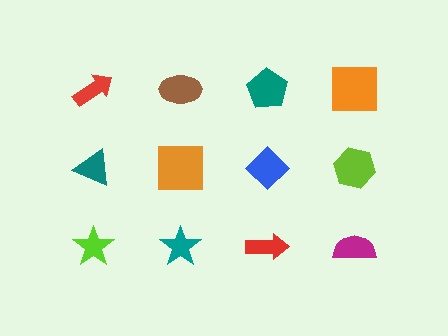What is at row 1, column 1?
A red arrow.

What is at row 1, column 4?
An orange square.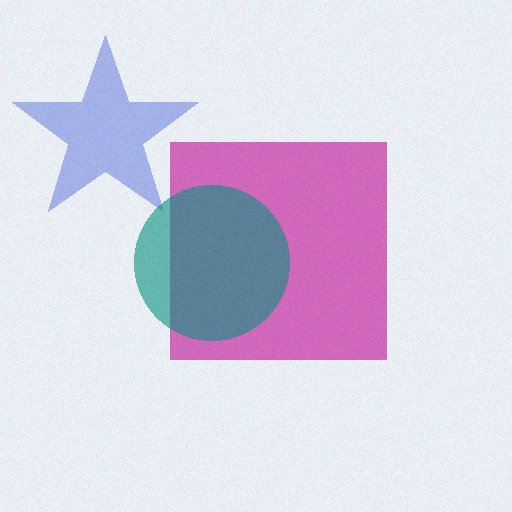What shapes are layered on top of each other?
The layered shapes are: a magenta square, a blue star, a teal circle.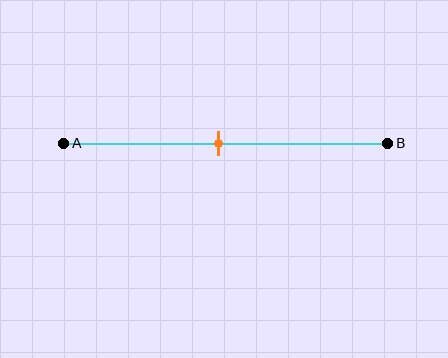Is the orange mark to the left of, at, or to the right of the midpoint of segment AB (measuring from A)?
The orange mark is approximately at the midpoint of segment AB.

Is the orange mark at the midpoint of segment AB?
Yes, the mark is approximately at the midpoint.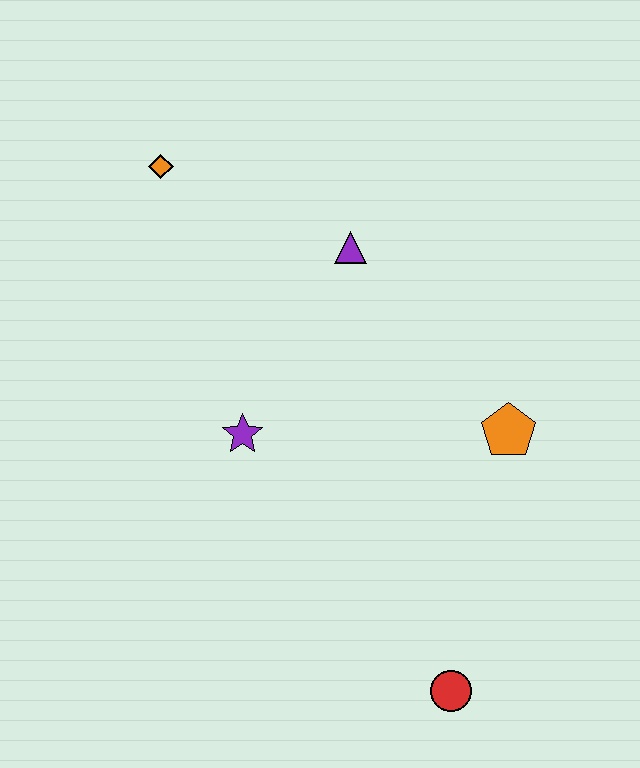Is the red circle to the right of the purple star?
Yes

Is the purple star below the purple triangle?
Yes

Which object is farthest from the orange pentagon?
The orange diamond is farthest from the orange pentagon.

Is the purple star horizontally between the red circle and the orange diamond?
Yes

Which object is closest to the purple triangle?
The orange diamond is closest to the purple triangle.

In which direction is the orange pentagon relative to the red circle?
The orange pentagon is above the red circle.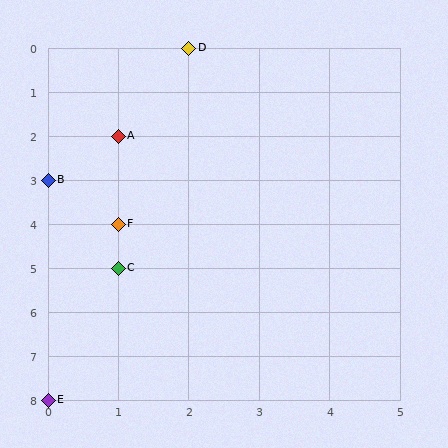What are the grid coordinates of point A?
Point A is at grid coordinates (1, 2).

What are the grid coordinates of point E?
Point E is at grid coordinates (0, 8).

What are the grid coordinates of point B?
Point B is at grid coordinates (0, 3).